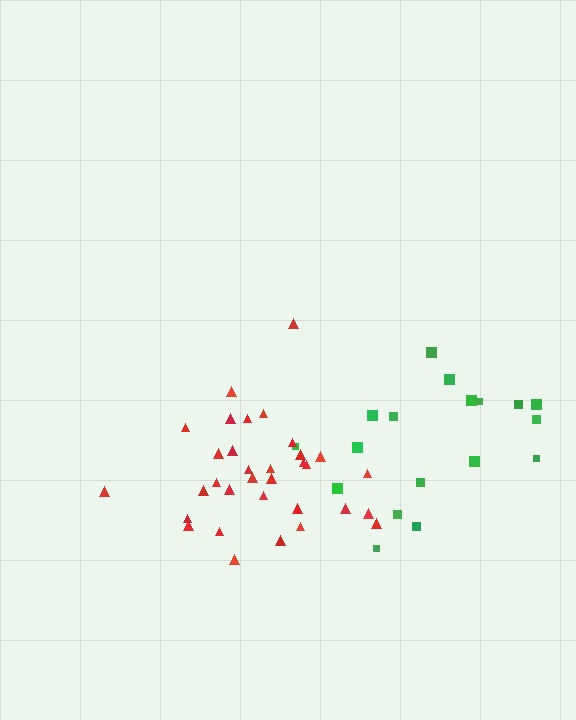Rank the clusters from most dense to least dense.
red, green.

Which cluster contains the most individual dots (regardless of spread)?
Red (33).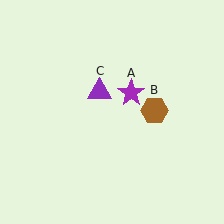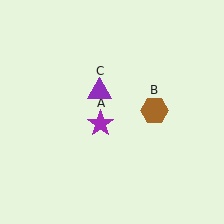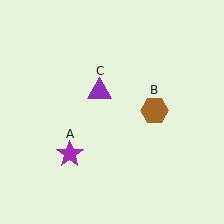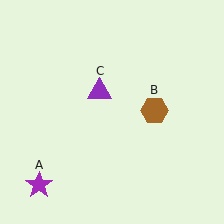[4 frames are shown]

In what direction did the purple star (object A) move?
The purple star (object A) moved down and to the left.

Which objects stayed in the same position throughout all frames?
Brown hexagon (object B) and purple triangle (object C) remained stationary.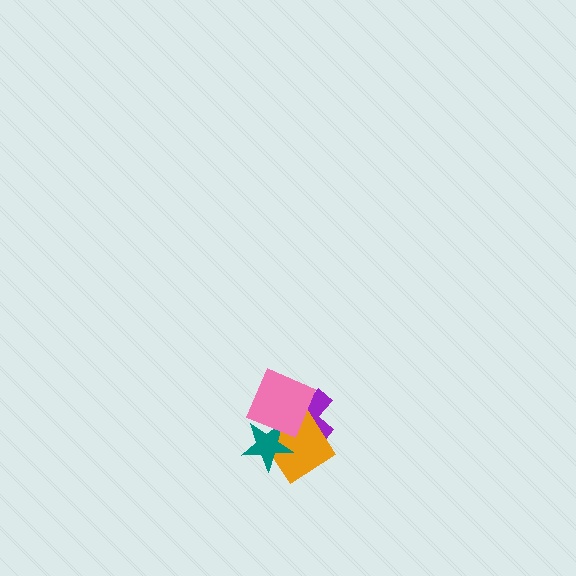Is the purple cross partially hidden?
Yes, it is partially covered by another shape.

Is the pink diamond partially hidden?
No, no other shape covers it.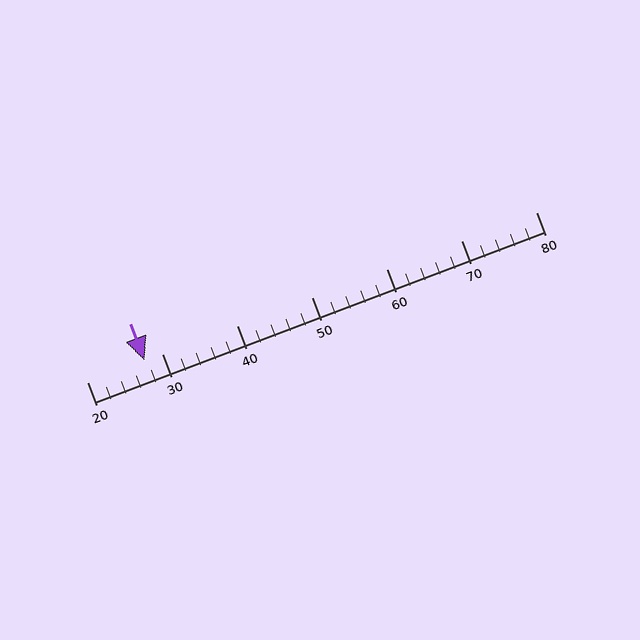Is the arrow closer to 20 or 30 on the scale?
The arrow is closer to 30.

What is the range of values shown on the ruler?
The ruler shows values from 20 to 80.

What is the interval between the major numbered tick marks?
The major tick marks are spaced 10 units apart.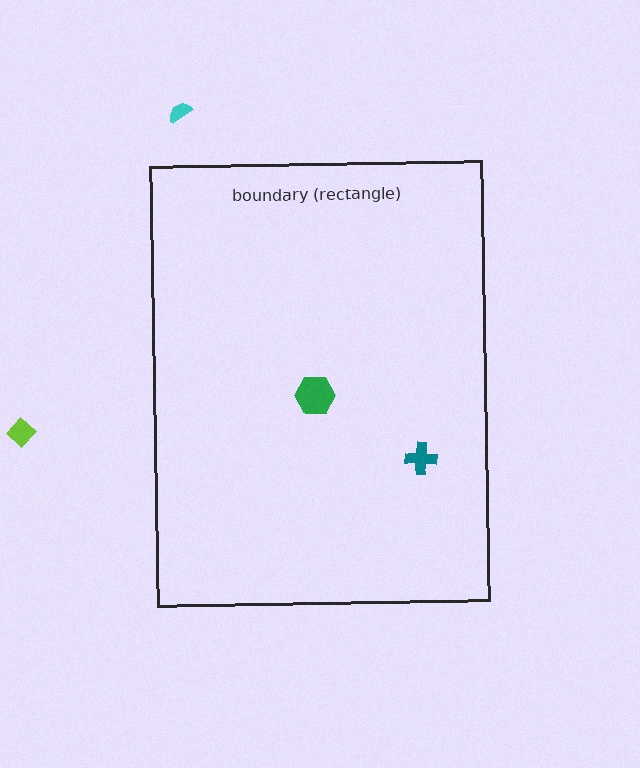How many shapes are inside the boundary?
2 inside, 2 outside.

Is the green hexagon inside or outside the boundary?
Inside.